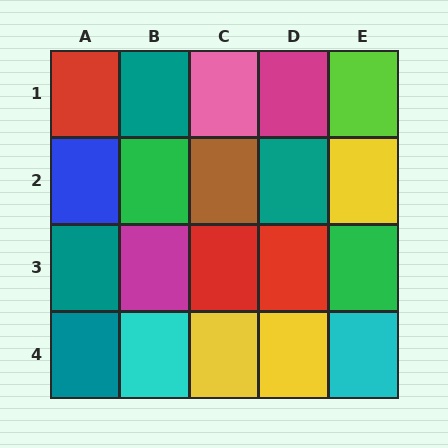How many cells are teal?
4 cells are teal.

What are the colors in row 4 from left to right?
Teal, cyan, yellow, yellow, cyan.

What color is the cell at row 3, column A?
Teal.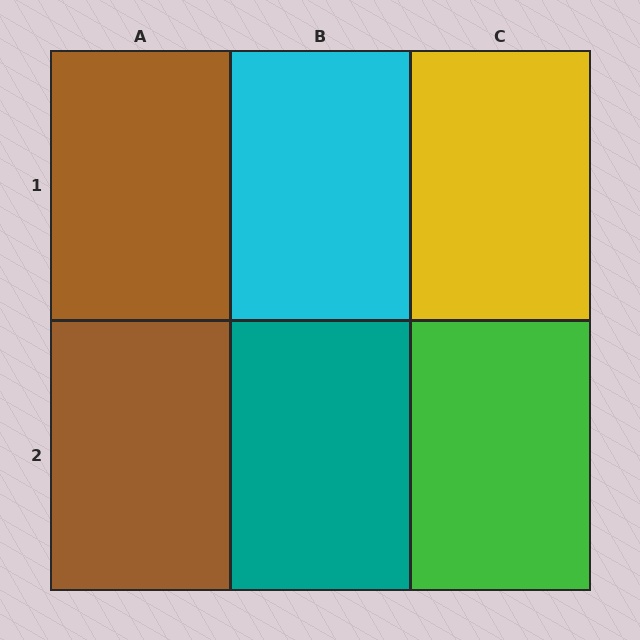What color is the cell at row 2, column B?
Teal.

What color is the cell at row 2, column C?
Green.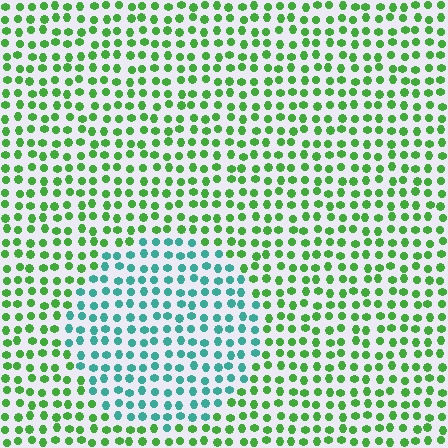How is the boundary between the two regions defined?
The boundary is defined purely by a slight shift in hue (about 54 degrees). Spacing, size, and orientation are identical on both sides.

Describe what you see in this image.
The image is filled with small green elements in a uniform arrangement. A circle-shaped region is visible where the elements are tinted to a slightly different hue, forming a subtle color boundary.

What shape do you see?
I see a circle.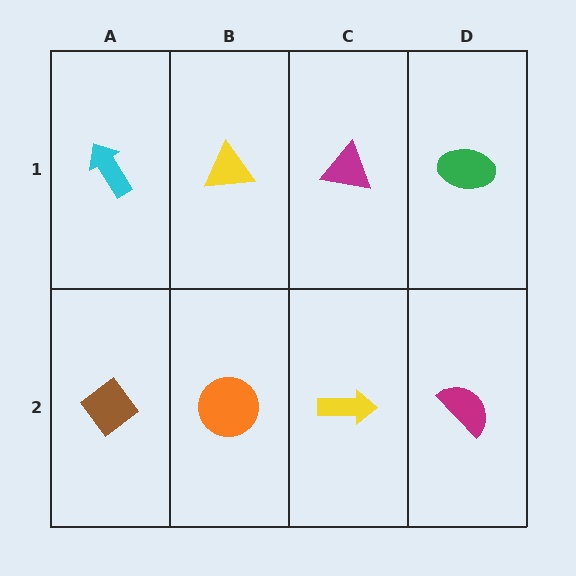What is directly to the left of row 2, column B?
A brown diamond.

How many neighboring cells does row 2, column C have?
3.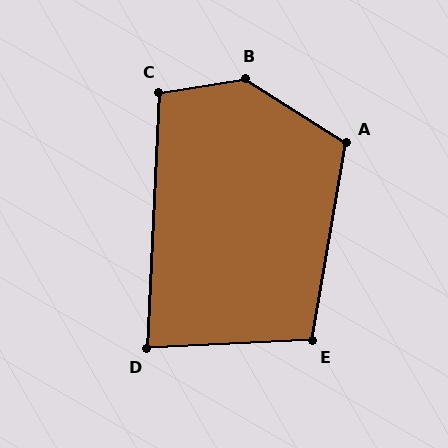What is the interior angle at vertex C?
Approximately 102 degrees (obtuse).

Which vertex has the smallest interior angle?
D, at approximately 85 degrees.